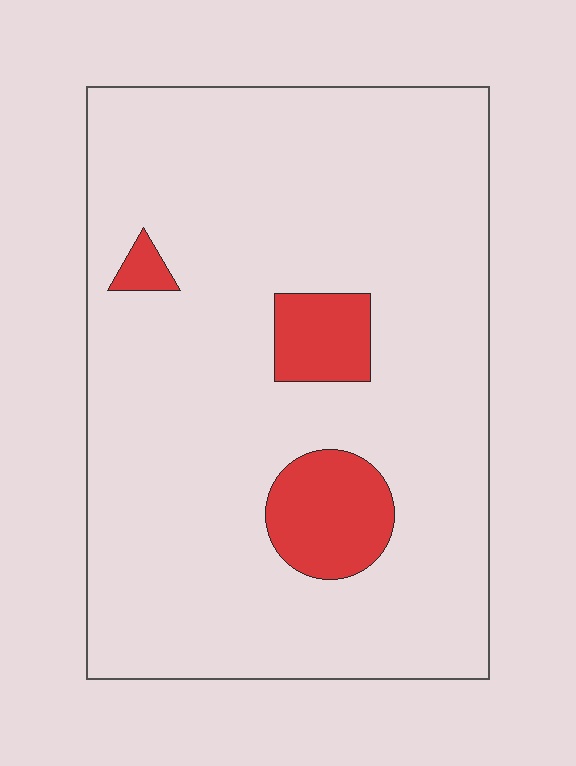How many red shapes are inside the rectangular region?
3.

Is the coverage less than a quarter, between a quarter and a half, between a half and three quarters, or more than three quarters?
Less than a quarter.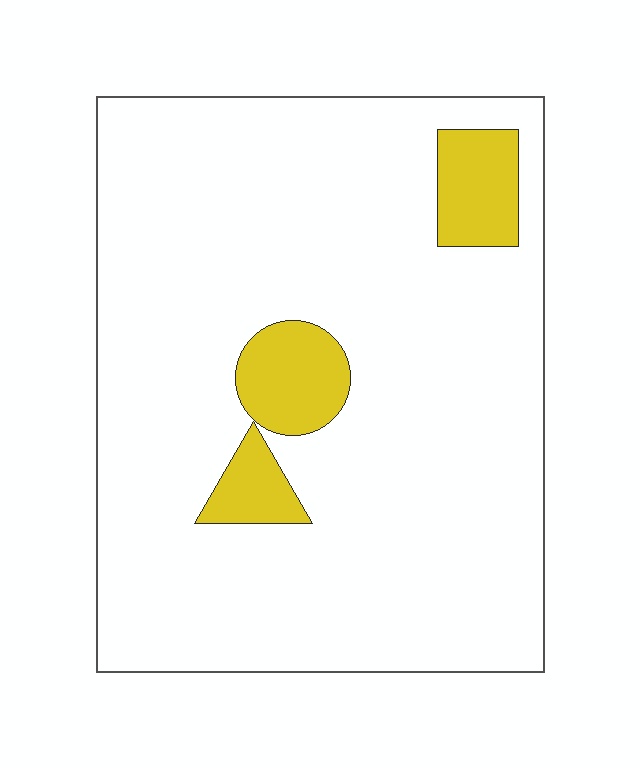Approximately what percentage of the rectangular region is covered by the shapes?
Approximately 10%.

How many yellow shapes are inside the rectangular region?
3.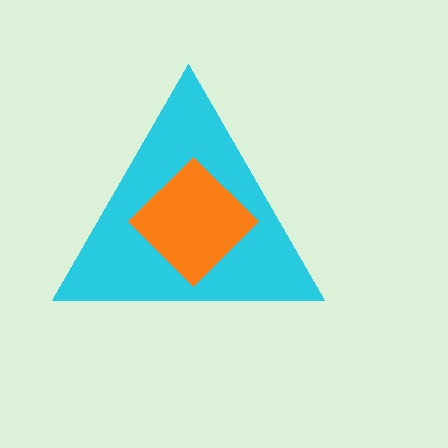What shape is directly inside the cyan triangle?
The orange diamond.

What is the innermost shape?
The orange diamond.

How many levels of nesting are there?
2.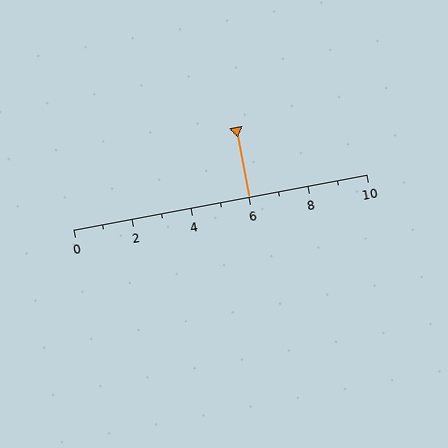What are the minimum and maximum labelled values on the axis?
The axis runs from 0 to 10.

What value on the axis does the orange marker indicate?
The marker indicates approximately 6.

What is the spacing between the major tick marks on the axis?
The major ticks are spaced 2 apart.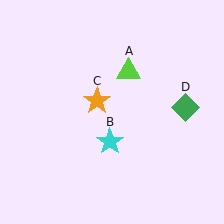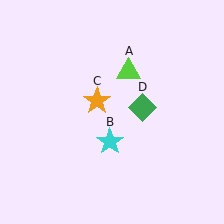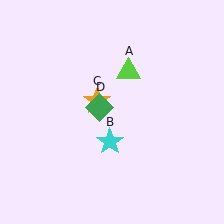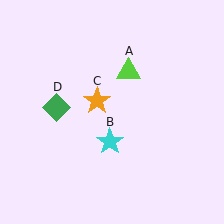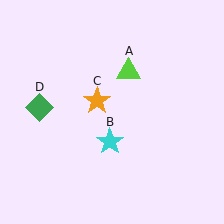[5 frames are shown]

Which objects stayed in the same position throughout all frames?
Lime triangle (object A) and cyan star (object B) and orange star (object C) remained stationary.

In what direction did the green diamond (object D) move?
The green diamond (object D) moved left.